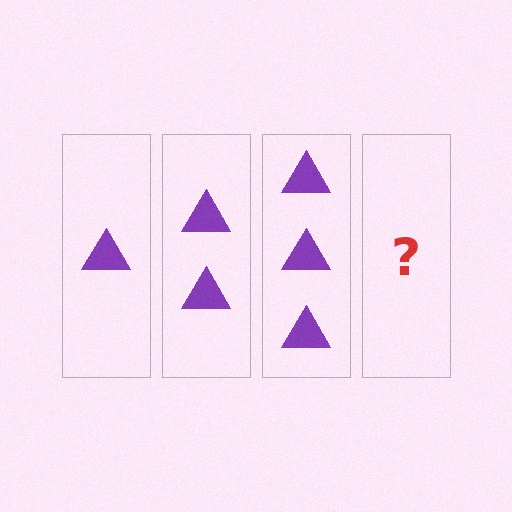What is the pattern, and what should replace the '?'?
The pattern is that each step adds one more triangle. The '?' should be 4 triangles.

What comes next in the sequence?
The next element should be 4 triangles.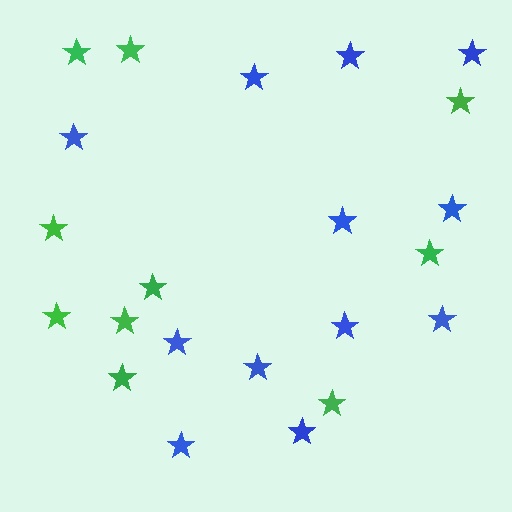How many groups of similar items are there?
There are 2 groups: one group of blue stars (12) and one group of green stars (10).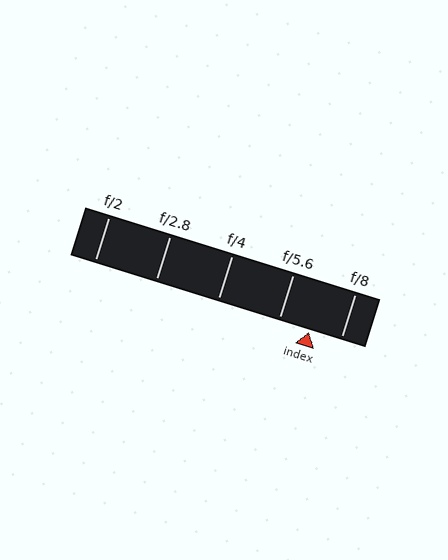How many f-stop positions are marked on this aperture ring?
There are 5 f-stop positions marked.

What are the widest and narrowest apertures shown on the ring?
The widest aperture shown is f/2 and the narrowest is f/8.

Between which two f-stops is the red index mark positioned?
The index mark is between f/5.6 and f/8.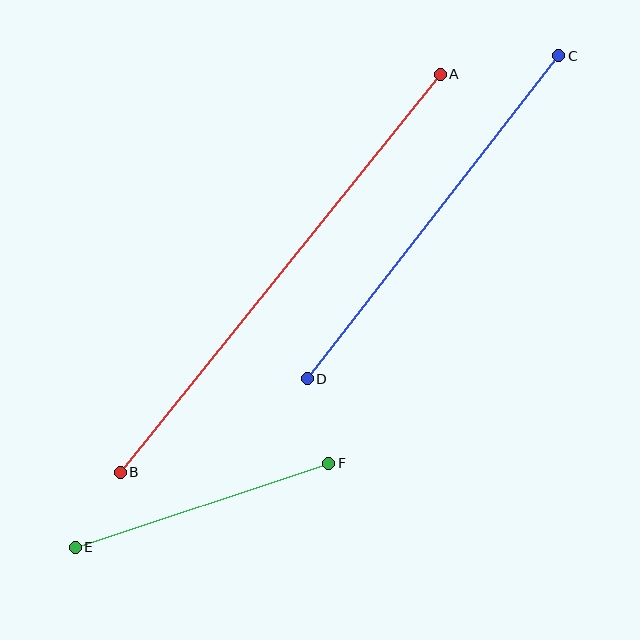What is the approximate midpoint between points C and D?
The midpoint is at approximately (433, 217) pixels.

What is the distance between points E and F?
The distance is approximately 267 pixels.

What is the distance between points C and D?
The distance is approximately 409 pixels.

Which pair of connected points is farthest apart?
Points A and B are farthest apart.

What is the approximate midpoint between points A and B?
The midpoint is at approximately (280, 273) pixels.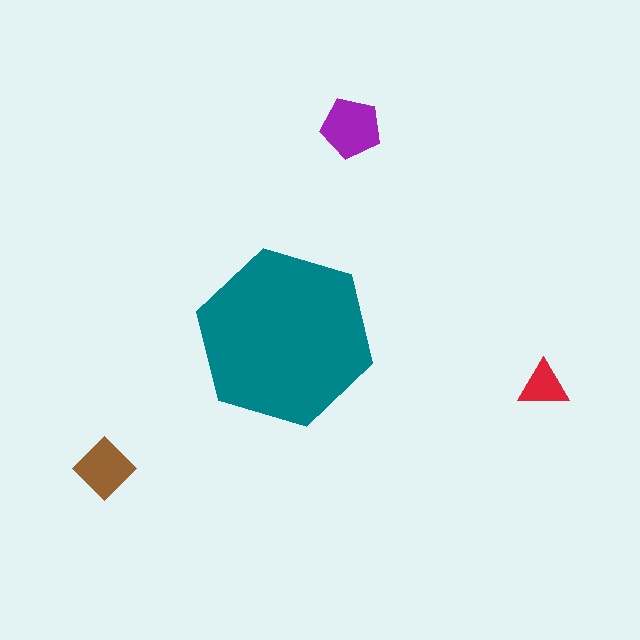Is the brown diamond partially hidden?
No, the brown diamond is fully visible.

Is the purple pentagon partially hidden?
No, the purple pentagon is fully visible.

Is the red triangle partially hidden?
No, the red triangle is fully visible.